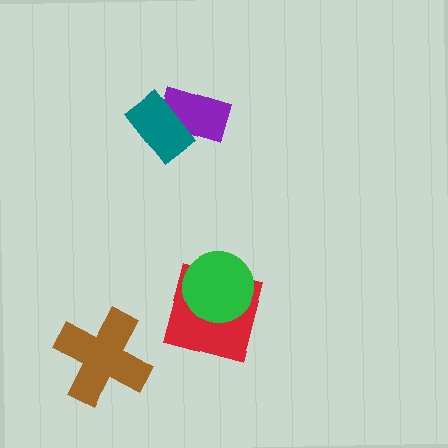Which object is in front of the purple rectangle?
The teal rectangle is in front of the purple rectangle.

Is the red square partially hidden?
Yes, it is partially covered by another shape.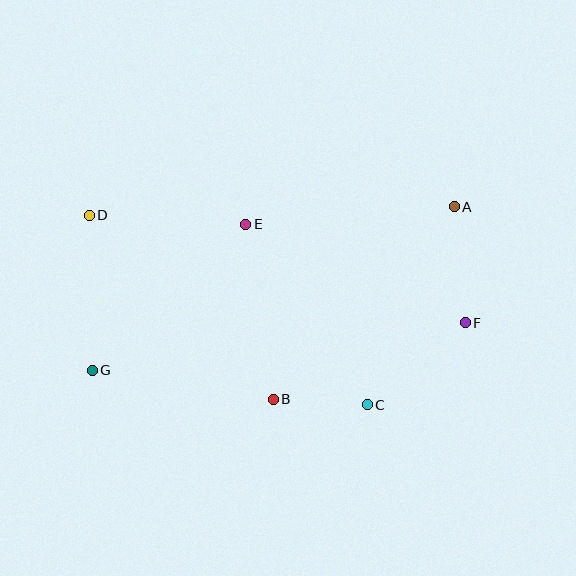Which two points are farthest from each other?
Points A and G are farthest from each other.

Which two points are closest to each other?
Points B and C are closest to each other.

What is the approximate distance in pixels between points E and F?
The distance between E and F is approximately 241 pixels.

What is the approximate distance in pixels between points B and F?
The distance between B and F is approximately 207 pixels.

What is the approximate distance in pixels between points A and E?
The distance between A and E is approximately 210 pixels.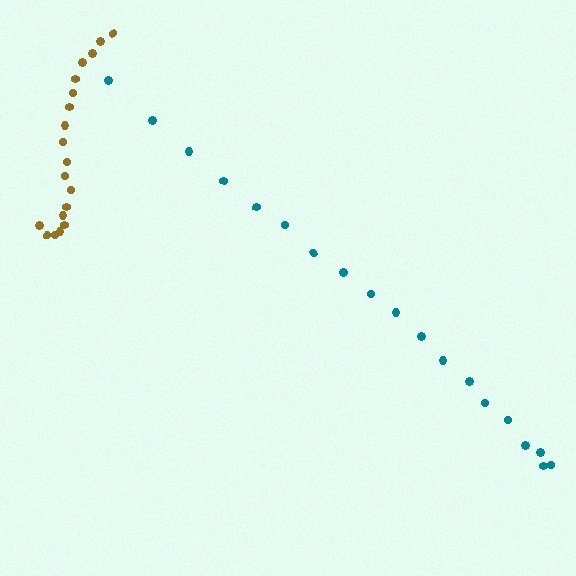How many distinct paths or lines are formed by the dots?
There are 2 distinct paths.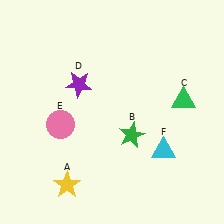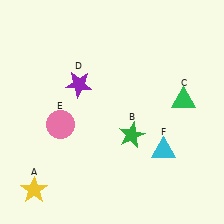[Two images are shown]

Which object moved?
The yellow star (A) moved left.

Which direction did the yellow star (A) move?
The yellow star (A) moved left.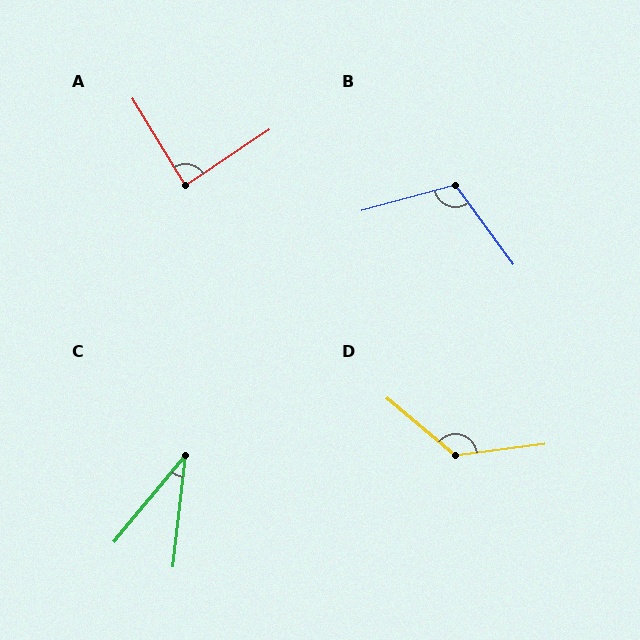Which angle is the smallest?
C, at approximately 33 degrees.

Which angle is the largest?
D, at approximately 133 degrees.